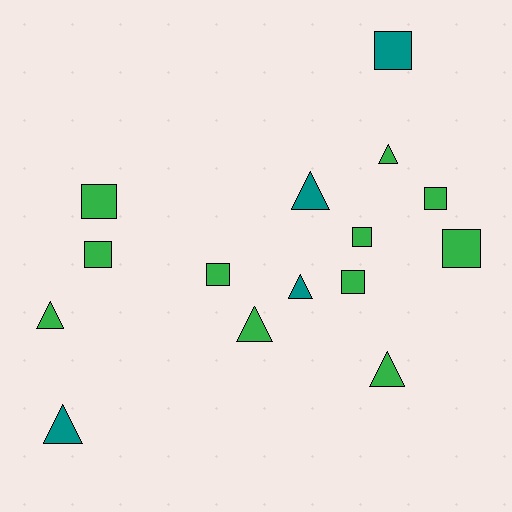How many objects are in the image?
There are 15 objects.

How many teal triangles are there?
There are 3 teal triangles.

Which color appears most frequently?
Green, with 11 objects.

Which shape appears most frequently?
Square, with 8 objects.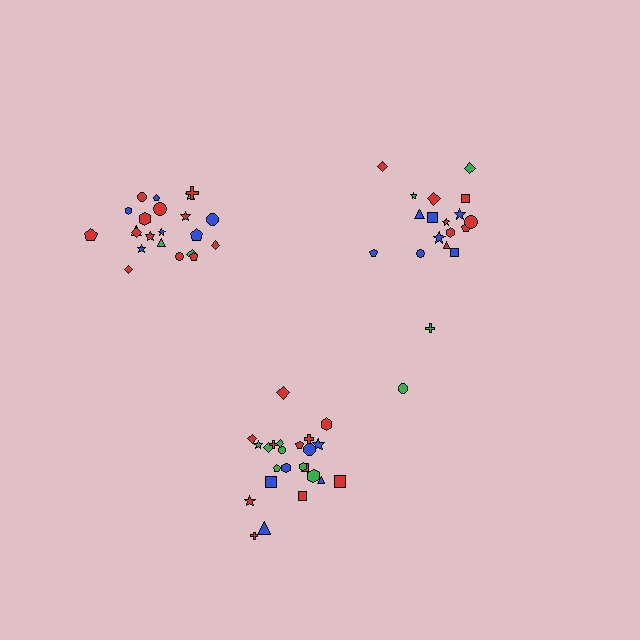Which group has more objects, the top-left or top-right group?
The top-left group.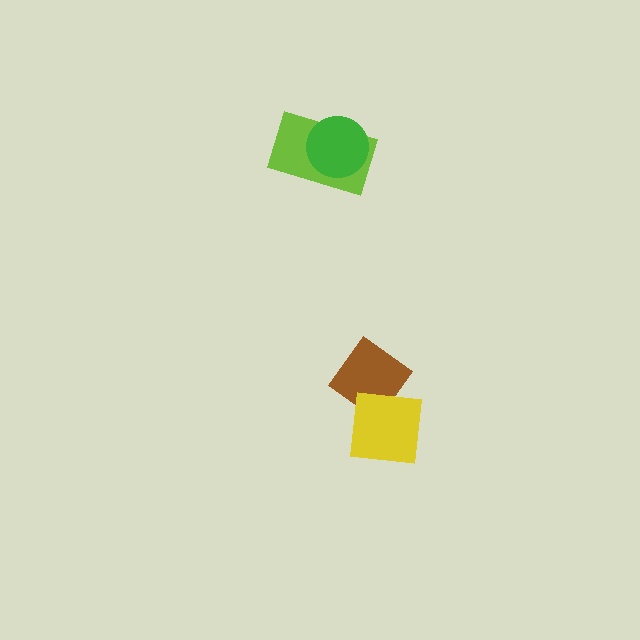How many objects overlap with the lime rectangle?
1 object overlaps with the lime rectangle.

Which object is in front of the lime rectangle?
The green circle is in front of the lime rectangle.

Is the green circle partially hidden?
No, no other shape covers it.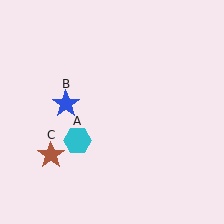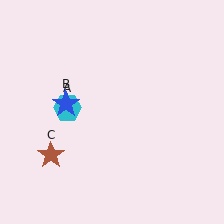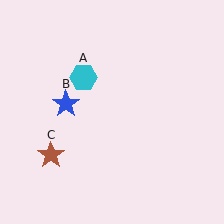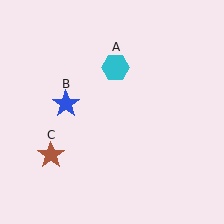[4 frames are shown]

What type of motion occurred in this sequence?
The cyan hexagon (object A) rotated clockwise around the center of the scene.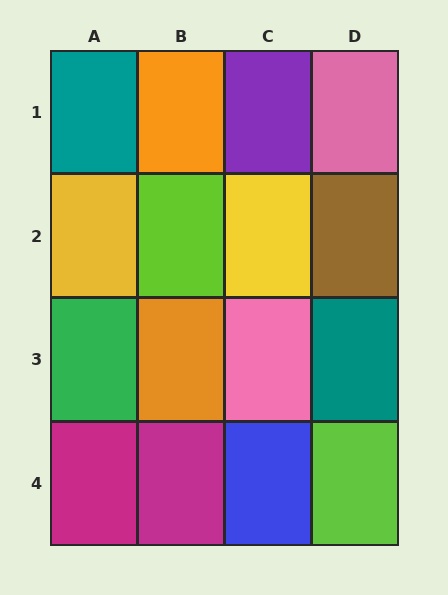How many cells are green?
1 cell is green.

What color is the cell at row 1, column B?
Orange.